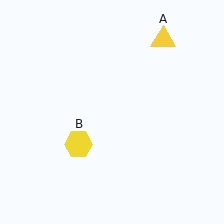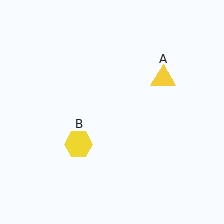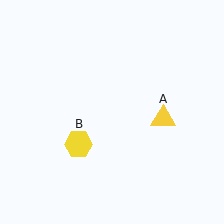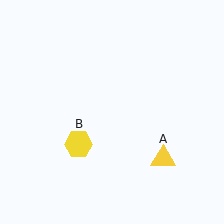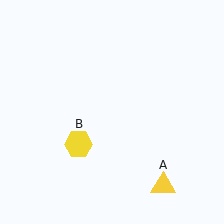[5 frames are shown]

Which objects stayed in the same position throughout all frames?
Yellow hexagon (object B) remained stationary.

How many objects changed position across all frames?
1 object changed position: yellow triangle (object A).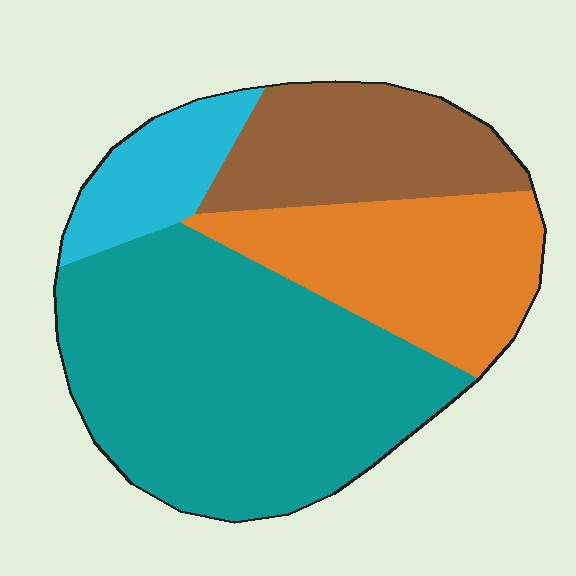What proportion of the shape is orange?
Orange covers 23% of the shape.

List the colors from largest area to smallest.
From largest to smallest: teal, orange, brown, cyan.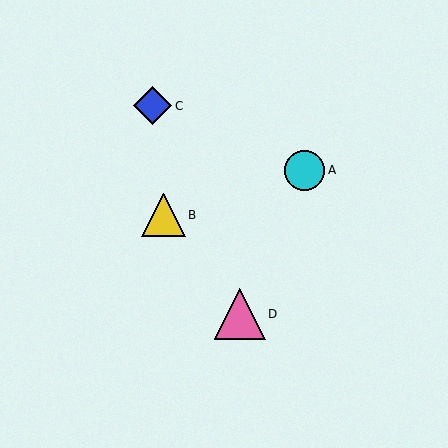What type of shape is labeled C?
Shape C is a blue diamond.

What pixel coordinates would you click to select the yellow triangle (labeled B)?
Click at (163, 215) to select the yellow triangle B.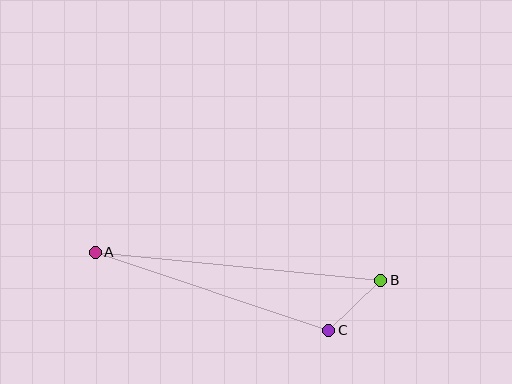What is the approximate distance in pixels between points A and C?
The distance between A and C is approximately 246 pixels.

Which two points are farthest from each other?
Points A and B are farthest from each other.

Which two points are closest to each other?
Points B and C are closest to each other.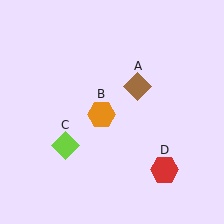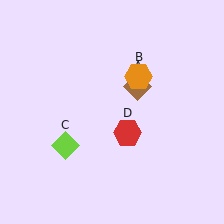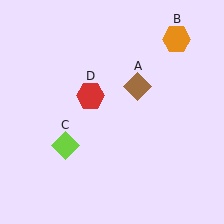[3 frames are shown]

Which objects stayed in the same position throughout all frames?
Brown diamond (object A) and lime diamond (object C) remained stationary.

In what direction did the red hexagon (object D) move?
The red hexagon (object D) moved up and to the left.